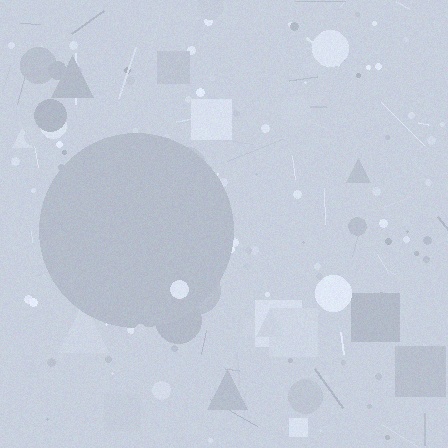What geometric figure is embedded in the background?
A circle is embedded in the background.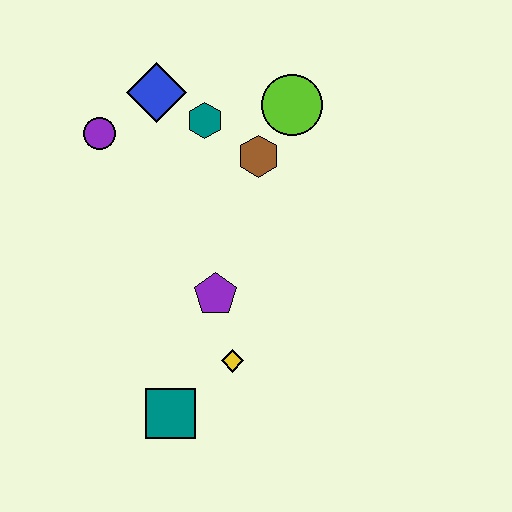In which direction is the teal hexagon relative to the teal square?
The teal hexagon is above the teal square.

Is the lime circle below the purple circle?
No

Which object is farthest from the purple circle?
The teal square is farthest from the purple circle.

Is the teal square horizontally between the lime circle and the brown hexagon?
No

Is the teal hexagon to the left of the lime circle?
Yes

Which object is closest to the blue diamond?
The teal hexagon is closest to the blue diamond.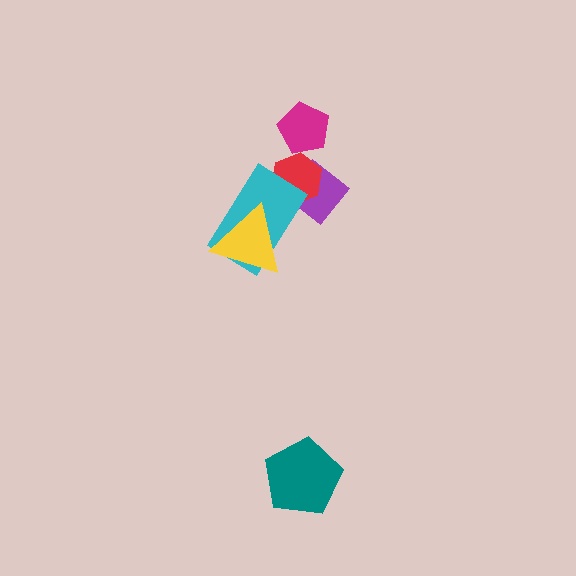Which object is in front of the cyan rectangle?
The yellow triangle is in front of the cyan rectangle.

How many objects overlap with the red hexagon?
2 objects overlap with the red hexagon.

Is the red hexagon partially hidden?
Yes, it is partially covered by another shape.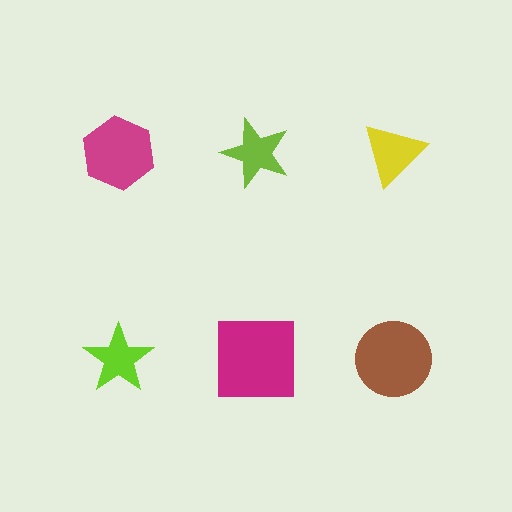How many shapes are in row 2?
3 shapes.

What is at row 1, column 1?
A magenta hexagon.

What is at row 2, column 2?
A magenta square.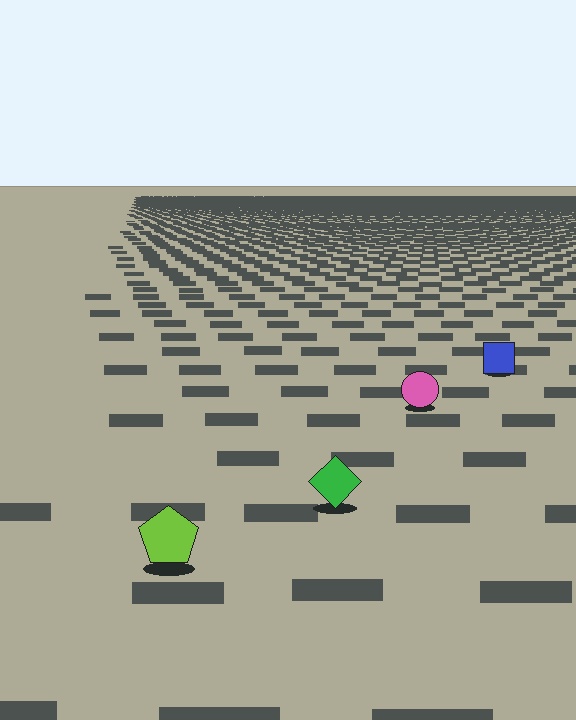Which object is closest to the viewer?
The lime pentagon is closest. The texture marks near it are larger and more spread out.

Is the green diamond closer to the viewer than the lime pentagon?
No. The lime pentagon is closer — you can tell from the texture gradient: the ground texture is coarser near it.